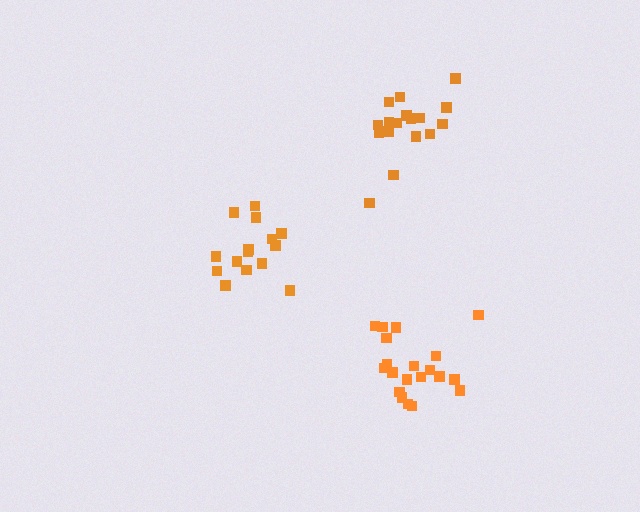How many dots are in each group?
Group 1: 20 dots, Group 2: 17 dots, Group 3: 16 dots (53 total).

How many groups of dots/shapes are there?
There are 3 groups.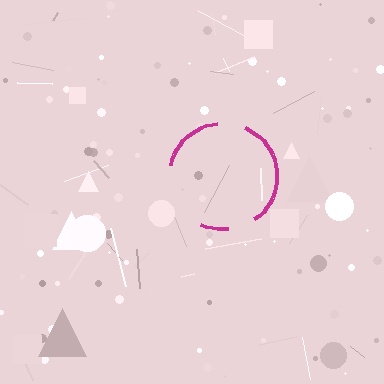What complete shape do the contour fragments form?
The contour fragments form a circle.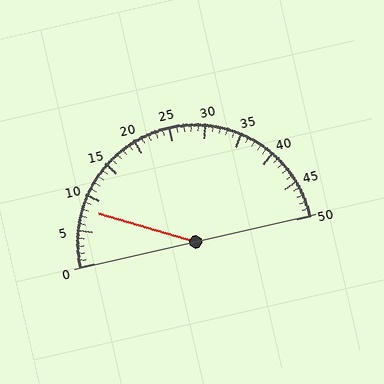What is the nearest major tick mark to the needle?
The nearest major tick mark is 10.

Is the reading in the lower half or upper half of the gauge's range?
The reading is in the lower half of the range (0 to 50).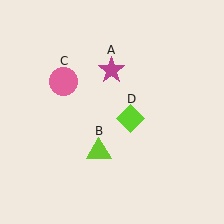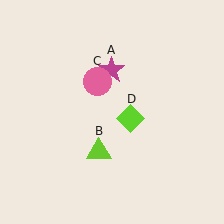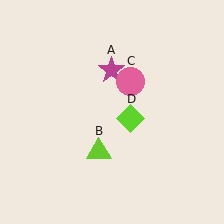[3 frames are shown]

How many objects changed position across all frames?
1 object changed position: pink circle (object C).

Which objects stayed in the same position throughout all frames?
Magenta star (object A) and lime triangle (object B) and lime diamond (object D) remained stationary.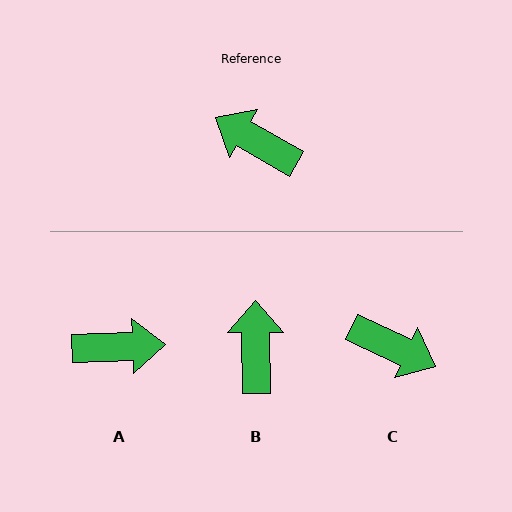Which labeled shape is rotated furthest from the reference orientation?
C, about 175 degrees away.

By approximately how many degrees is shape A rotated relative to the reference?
Approximately 148 degrees clockwise.